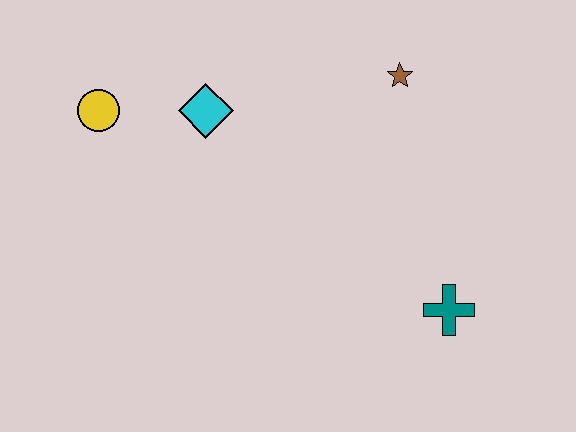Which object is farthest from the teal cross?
The yellow circle is farthest from the teal cross.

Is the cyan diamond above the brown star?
No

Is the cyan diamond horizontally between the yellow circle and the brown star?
Yes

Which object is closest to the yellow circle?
The cyan diamond is closest to the yellow circle.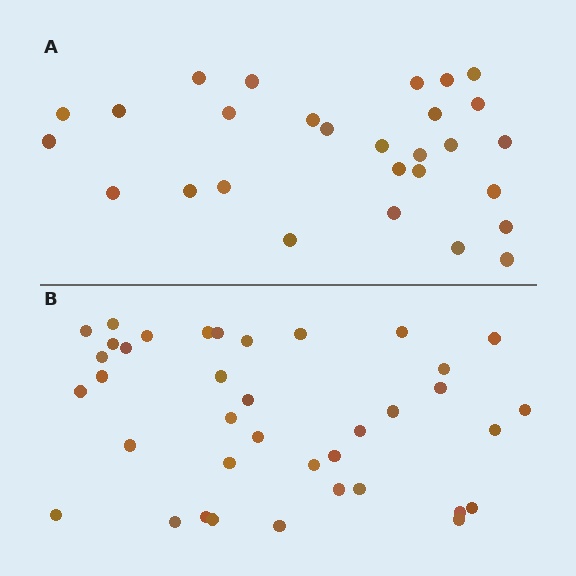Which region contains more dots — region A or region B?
Region B (the bottom region) has more dots.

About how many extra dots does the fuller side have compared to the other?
Region B has roughly 10 or so more dots than region A.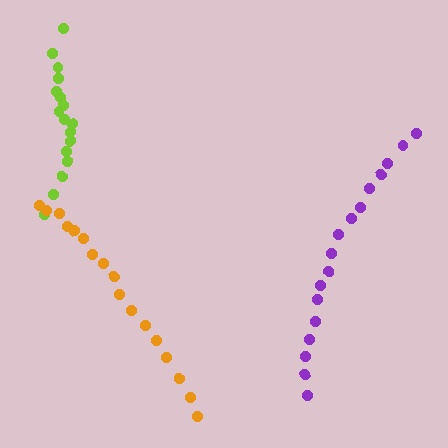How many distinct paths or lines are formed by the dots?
There are 3 distinct paths.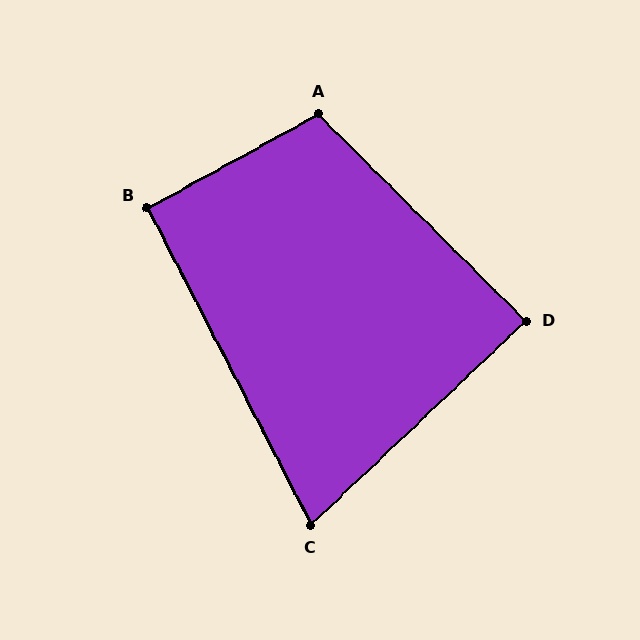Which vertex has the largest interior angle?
A, at approximately 106 degrees.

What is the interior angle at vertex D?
Approximately 89 degrees (approximately right).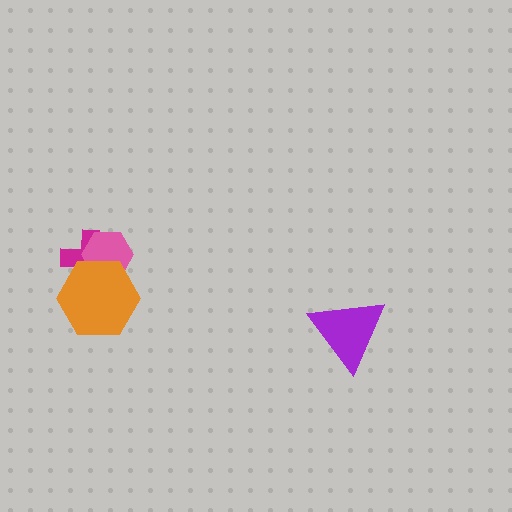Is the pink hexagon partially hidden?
Yes, it is partially covered by another shape.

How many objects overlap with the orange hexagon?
2 objects overlap with the orange hexagon.